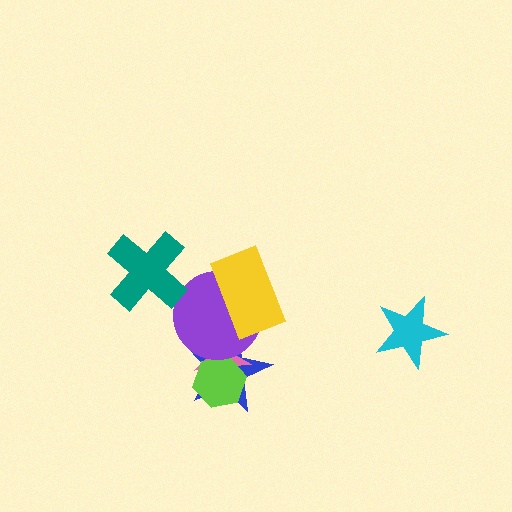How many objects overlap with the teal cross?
0 objects overlap with the teal cross.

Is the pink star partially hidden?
Yes, it is partially covered by another shape.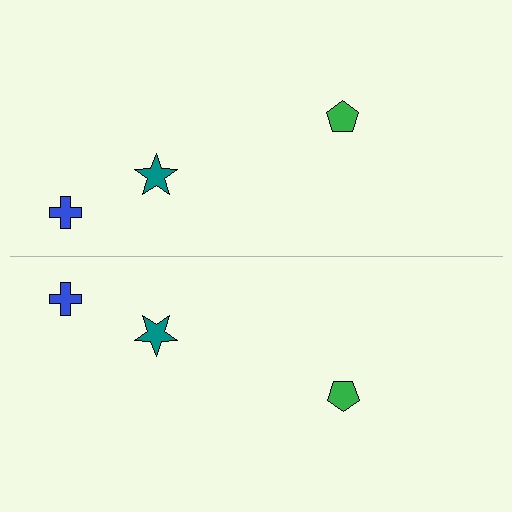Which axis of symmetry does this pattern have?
The pattern has a horizontal axis of symmetry running through the center of the image.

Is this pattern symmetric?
Yes, this pattern has bilateral (reflection) symmetry.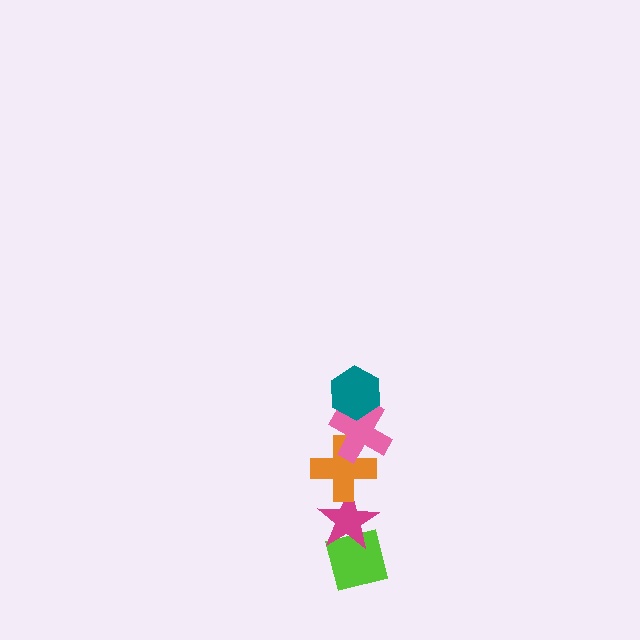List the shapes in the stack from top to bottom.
From top to bottom: the teal hexagon, the pink cross, the orange cross, the magenta star, the lime square.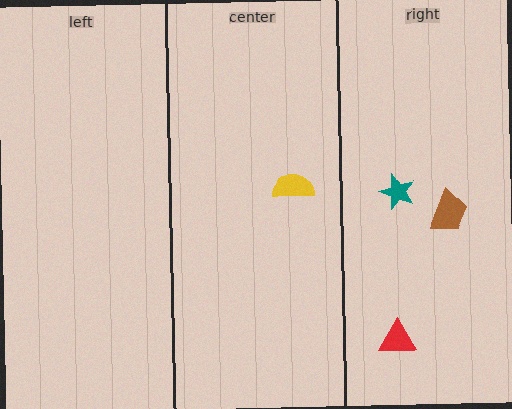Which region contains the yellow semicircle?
The center region.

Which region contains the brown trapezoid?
The right region.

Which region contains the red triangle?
The right region.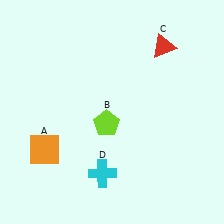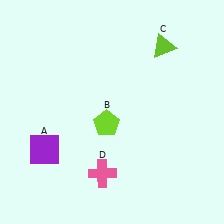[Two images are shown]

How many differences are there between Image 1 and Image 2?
There are 3 differences between the two images.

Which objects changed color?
A changed from orange to purple. C changed from red to lime. D changed from cyan to pink.